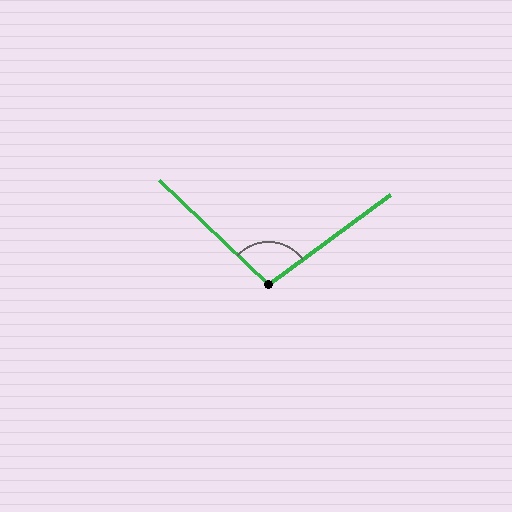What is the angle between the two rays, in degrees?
Approximately 100 degrees.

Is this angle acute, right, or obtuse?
It is obtuse.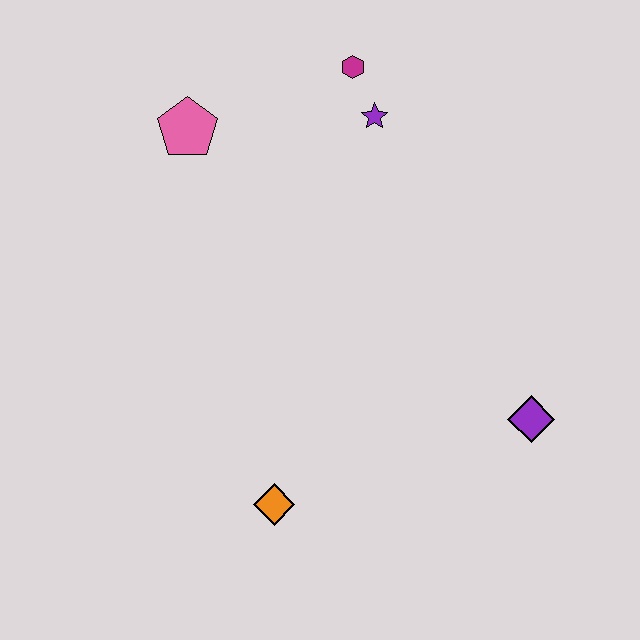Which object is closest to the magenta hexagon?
The purple star is closest to the magenta hexagon.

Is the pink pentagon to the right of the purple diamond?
No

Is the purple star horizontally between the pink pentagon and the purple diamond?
Yes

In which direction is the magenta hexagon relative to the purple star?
The magenta hexagon is above the purple star.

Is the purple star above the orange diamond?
Yes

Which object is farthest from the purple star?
The orange diamond is farthest from the purple star.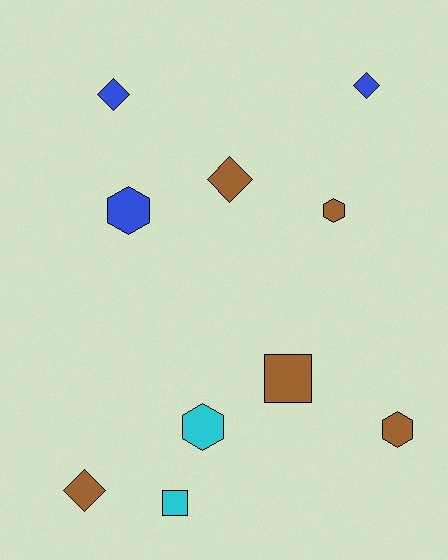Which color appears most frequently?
Brown, with 5 objects.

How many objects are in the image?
There are 10 objects.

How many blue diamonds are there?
There are 2 blue diamonds.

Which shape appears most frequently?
Diamond, with 4 objects.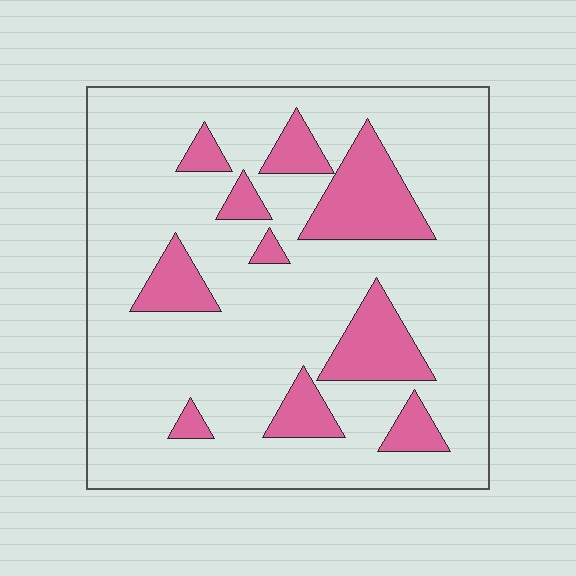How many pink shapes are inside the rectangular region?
10.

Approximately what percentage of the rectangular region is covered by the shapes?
Approximately 20%.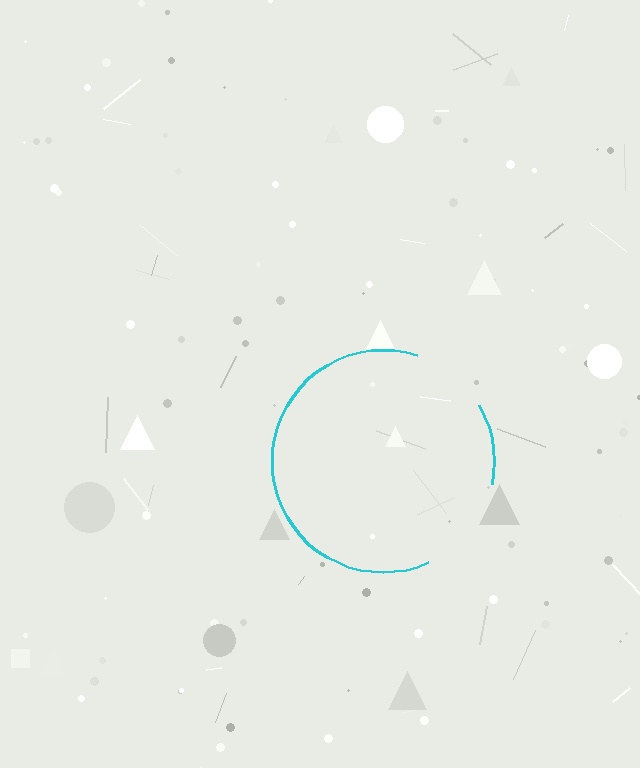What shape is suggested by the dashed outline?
The dashed outline suggests a circle.